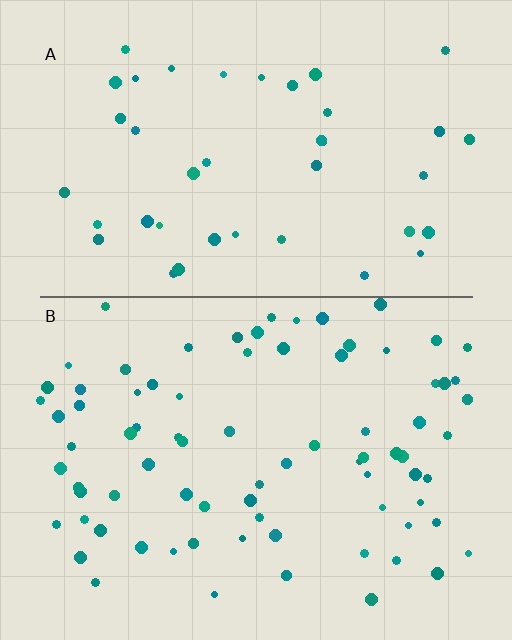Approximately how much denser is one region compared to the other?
Approximately 1.9× — region B over region A.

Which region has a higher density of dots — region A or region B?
B (the bottom).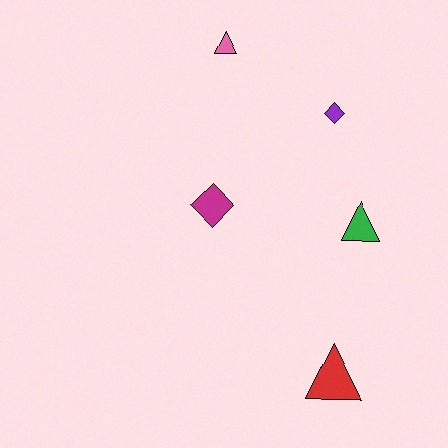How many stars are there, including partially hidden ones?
There are no stars.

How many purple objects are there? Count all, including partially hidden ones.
There is 1 purple object.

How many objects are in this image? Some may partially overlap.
There are 5 objects.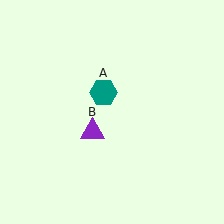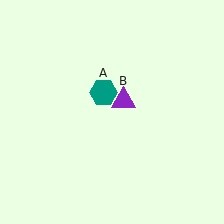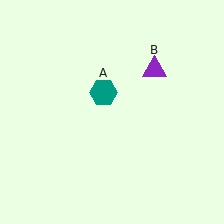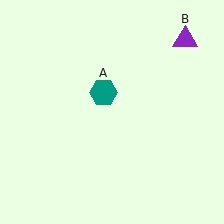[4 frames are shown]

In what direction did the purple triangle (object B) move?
The purple triangle (object B) moved up and to the right.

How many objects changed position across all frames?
1 object changed position: purple triangle (object B).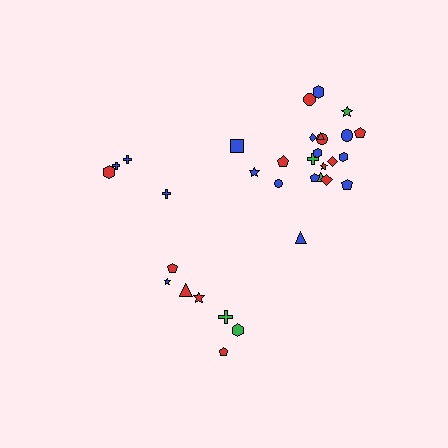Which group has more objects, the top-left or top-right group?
The top-right group.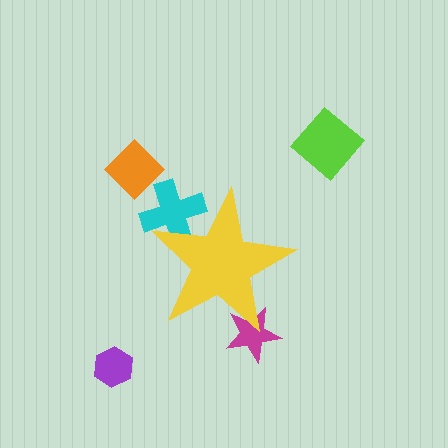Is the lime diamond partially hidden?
No, the lime diamond is fully visible.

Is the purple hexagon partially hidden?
No, the purple hexagon is fully visible.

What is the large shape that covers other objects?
A yellow star.